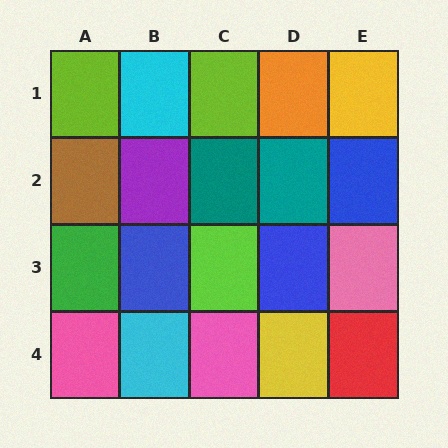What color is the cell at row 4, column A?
Pink.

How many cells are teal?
2 cells are teal.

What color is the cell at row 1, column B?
Cyan.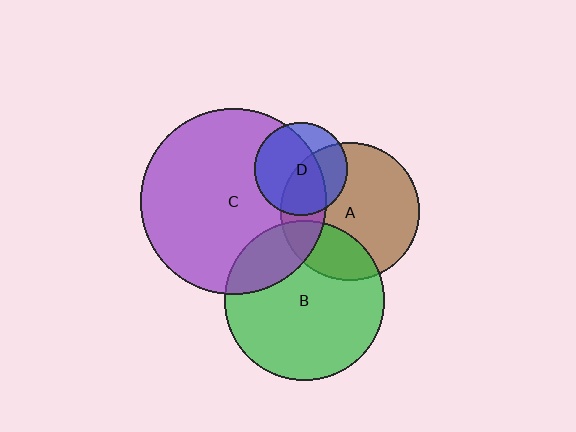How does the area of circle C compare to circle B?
Approximately 1.4 times.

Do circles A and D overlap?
Yes.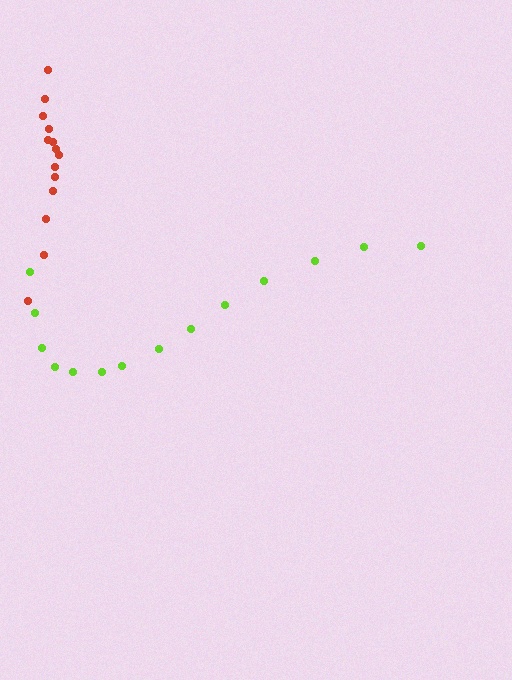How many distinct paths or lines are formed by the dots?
There are 2 distinct paths.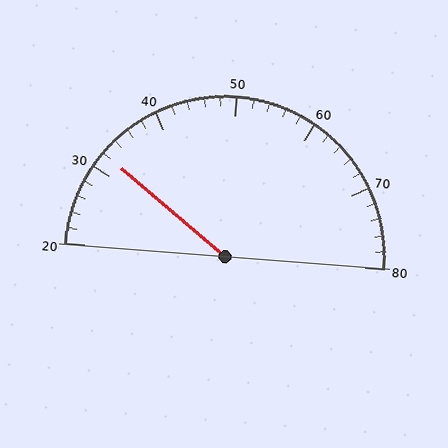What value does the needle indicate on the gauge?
The needle indicates approximately 32.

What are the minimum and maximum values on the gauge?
The gauge ranges from 20 to 80.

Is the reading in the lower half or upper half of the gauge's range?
The reading is in the lower half of the range (20 to 80).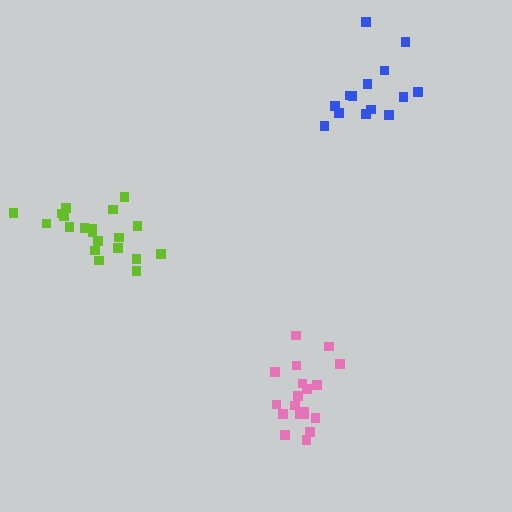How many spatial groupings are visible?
There are 3 spatial groupings.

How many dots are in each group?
Group 1: 20 dots, Group 2: 19 dots, Group 3: 14 dots (53 total).